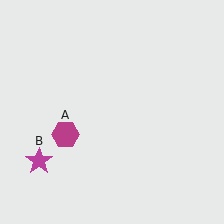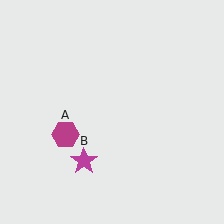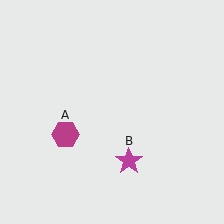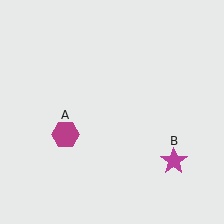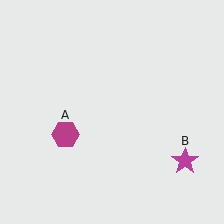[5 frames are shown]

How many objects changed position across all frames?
1 object changed position: magenta star (object B).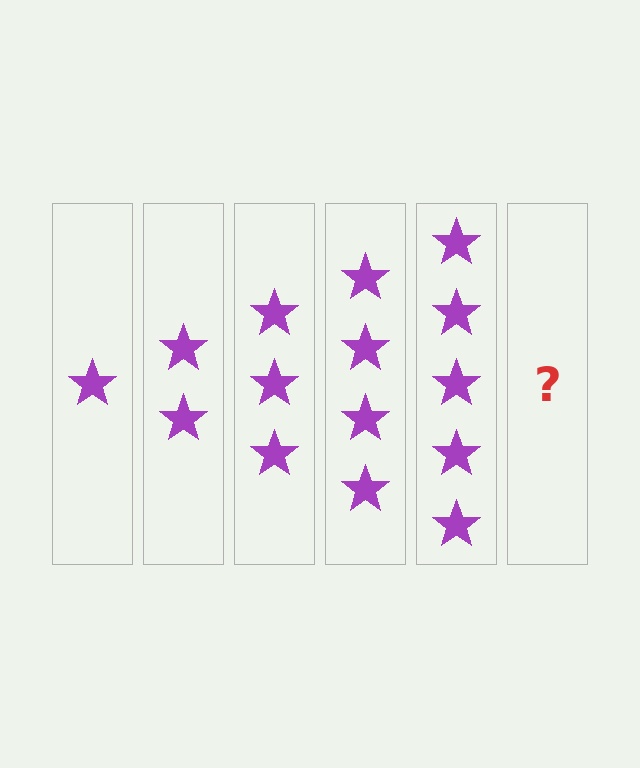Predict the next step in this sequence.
The next step is 6 stars.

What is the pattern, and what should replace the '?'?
The pattern is that each step adds one more star. The '?' should be 6 stars.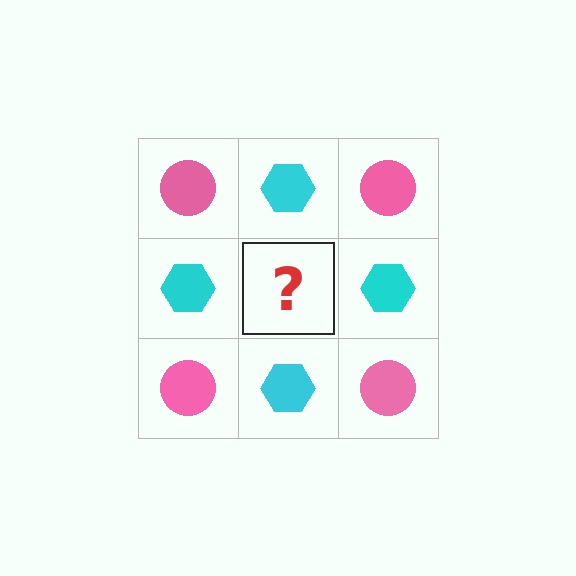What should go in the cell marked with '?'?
The missing cell should contain a pink circle.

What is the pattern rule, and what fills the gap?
The rule is that it alternates pink circle and cyan hexagon in a checkerboard pattern. The gap should be filled with a pink circle.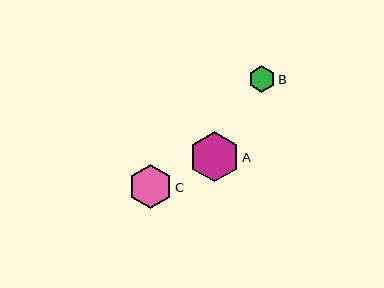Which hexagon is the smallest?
Hexagon B is the smallest with a size of approximately 27 pixels.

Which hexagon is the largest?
Hexagon A is the largest with a size of approximately 50 pixels.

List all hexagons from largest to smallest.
From largest to smallest: A, C, B.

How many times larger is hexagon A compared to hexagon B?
Hexagon A is approximately 1.9 times the size of hexagon B.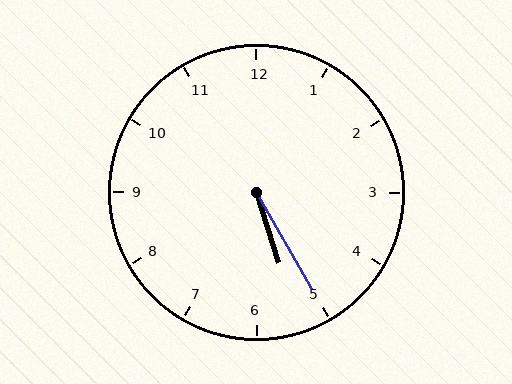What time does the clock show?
5:25.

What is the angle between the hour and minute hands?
Approximately 12 degrees.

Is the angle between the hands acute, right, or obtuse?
It is acute.